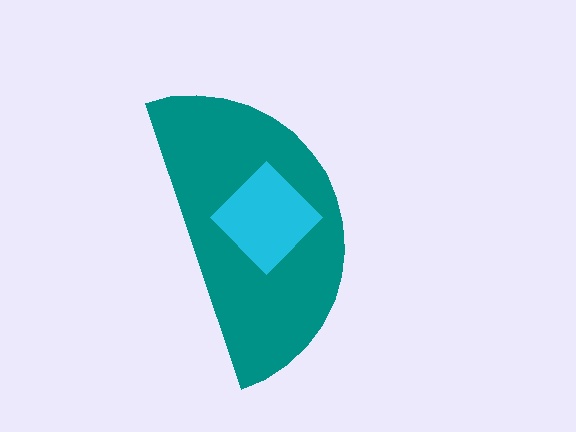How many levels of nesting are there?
2.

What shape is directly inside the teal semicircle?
The cyan diamond.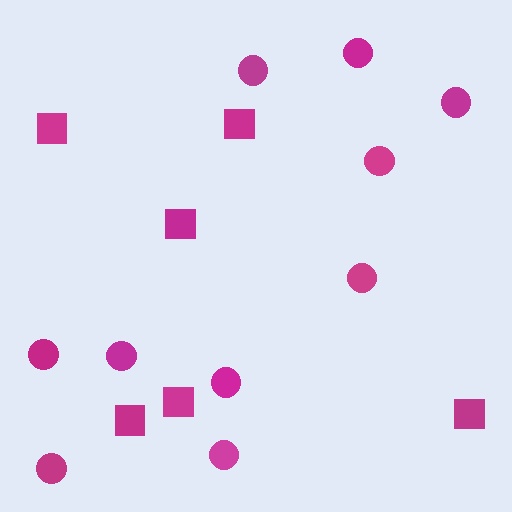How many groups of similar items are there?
There are 2 groups: one group of squares (6) and one group of circles (10).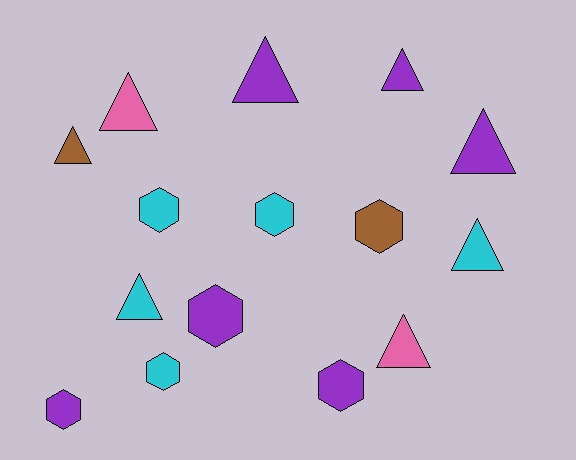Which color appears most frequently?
Purple, with 6 objects.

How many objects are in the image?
There are 15 objects.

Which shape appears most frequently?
Triangle, with 8 objects.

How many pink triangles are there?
There are 2 pink triangles.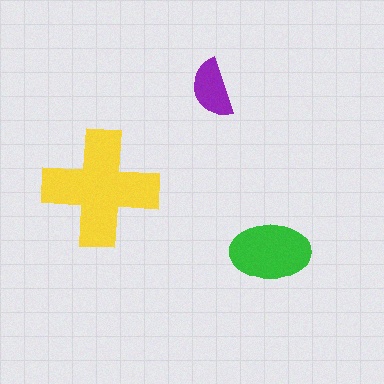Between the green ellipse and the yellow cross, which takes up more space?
The yellow cross.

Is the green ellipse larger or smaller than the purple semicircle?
Larger.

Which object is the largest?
The yellow cross.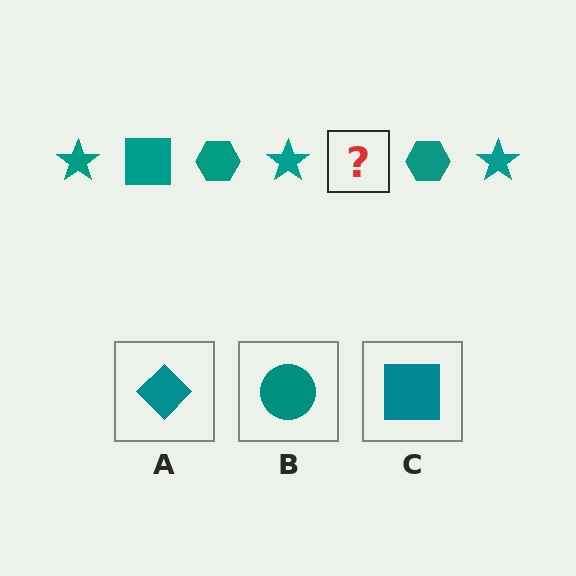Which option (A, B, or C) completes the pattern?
C.